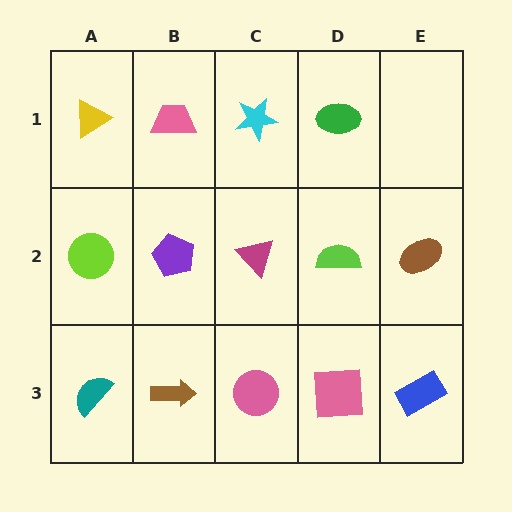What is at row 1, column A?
A yellow triangle.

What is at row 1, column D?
A green ellipse.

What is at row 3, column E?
A blue rectangle.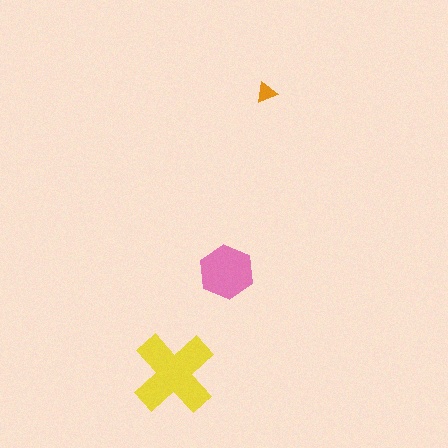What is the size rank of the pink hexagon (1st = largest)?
2nd.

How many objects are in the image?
There are 3 objects in the image.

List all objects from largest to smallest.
The yellow cross, the pink hexagon, the orange triangle.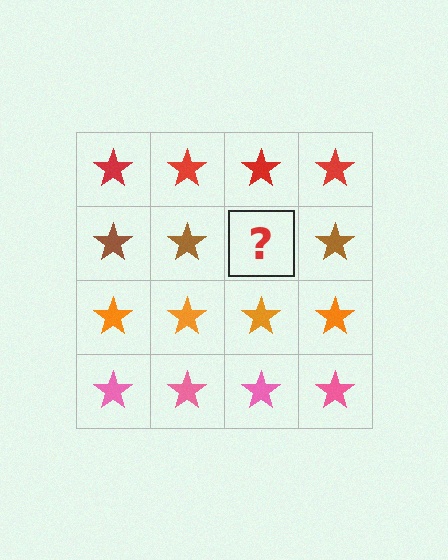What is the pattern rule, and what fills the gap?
The rule is that each row has a consistent color. The gap should be filled with a brown star.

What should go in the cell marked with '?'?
The missing cell should contain a brown star.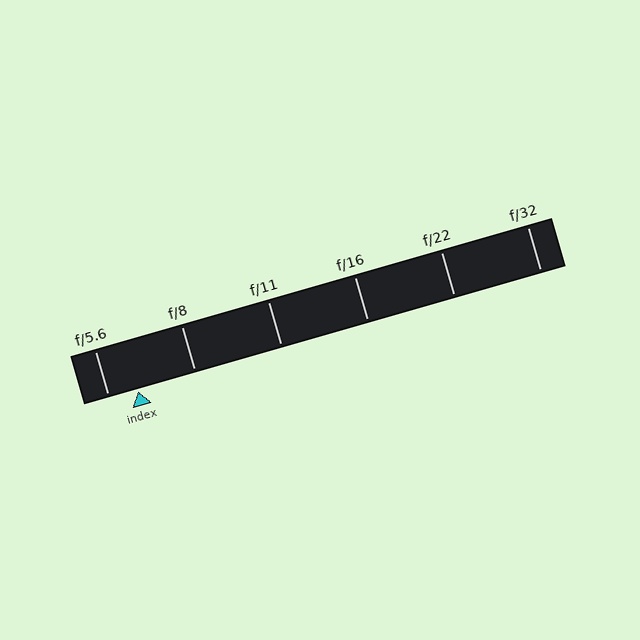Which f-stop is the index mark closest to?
The index mark is closest to f/5.6.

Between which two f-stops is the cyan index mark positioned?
The index mark is between f/5.6 and f/8.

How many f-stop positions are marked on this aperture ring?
There are 6 f-stop positions marked.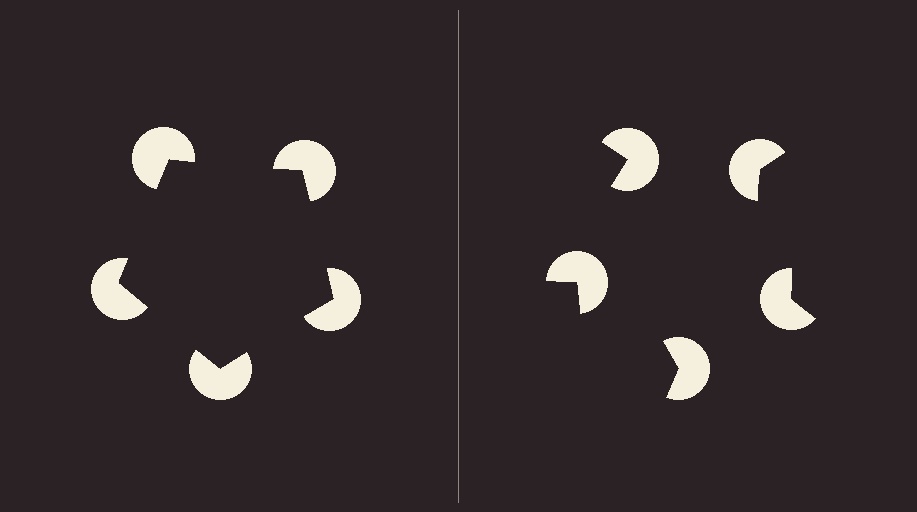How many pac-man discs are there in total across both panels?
10 — 5 on each side.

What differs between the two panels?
The pac-man discs are positioned identically on both sides; only the wedge orientations differ. On the left they align to a pentagon; on the right they are misaligned.